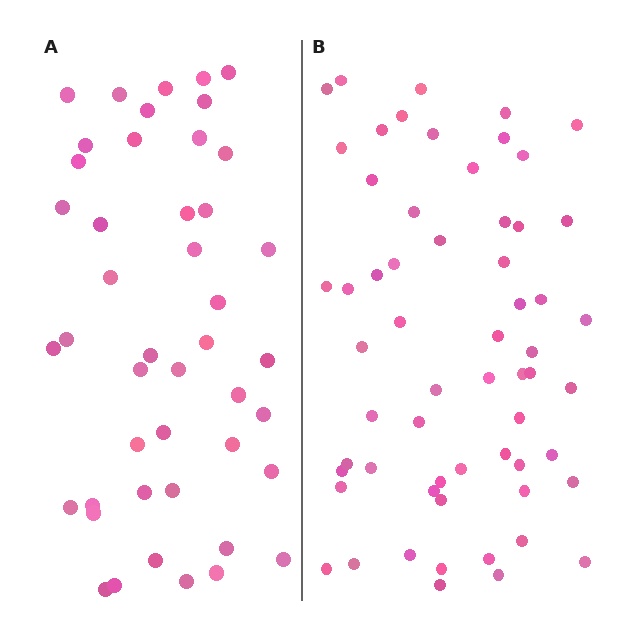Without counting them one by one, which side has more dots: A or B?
Region B (the right region) has more dots.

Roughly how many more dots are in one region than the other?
Region B has approximately 15 more dots than region A.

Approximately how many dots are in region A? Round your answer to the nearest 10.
About 40 dots. (The exact count is 45, which rounds to 40.)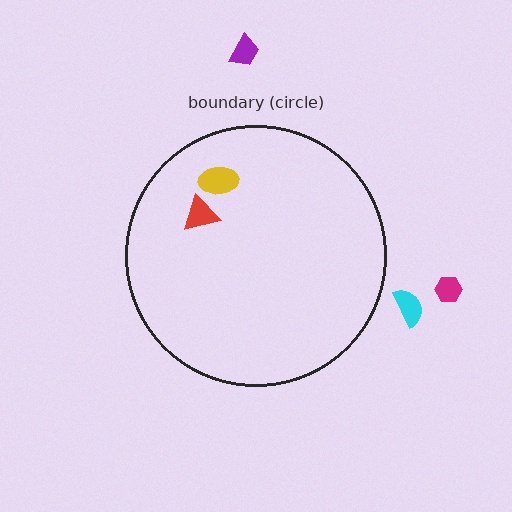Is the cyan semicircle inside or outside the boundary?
Outside.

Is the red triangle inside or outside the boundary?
Inside.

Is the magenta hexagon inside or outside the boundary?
Outside.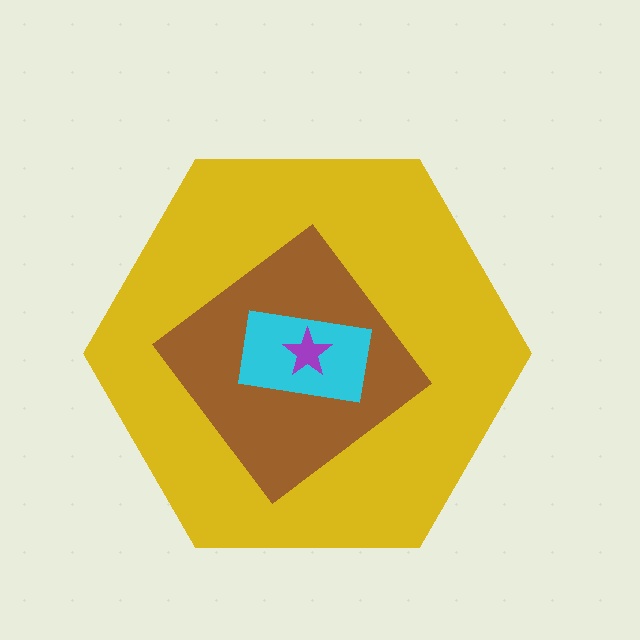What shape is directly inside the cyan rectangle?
The purple star.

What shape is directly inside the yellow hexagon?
The brown diamond.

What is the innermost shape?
The purple star.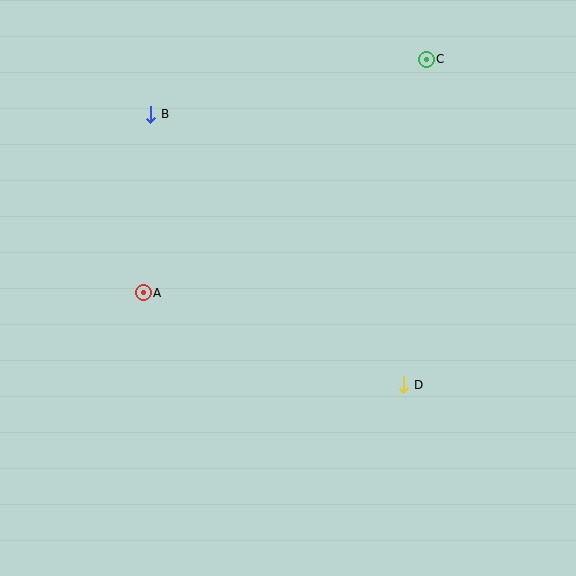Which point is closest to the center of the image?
Point A at (143, 293) is closest to the center.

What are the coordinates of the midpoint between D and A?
The midpoint between D and A is at (274, 339).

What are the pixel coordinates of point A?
Point A is at (143, 293).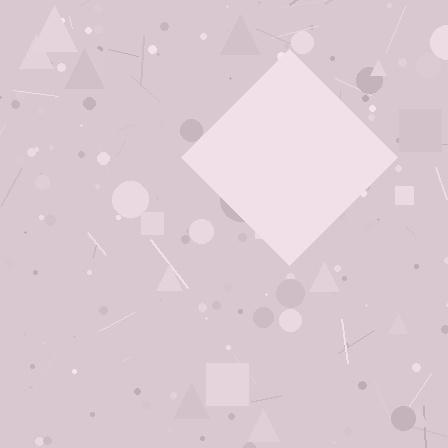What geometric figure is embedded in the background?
A diamond is embedded in the background.